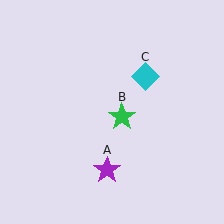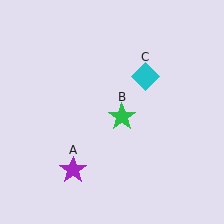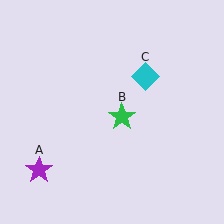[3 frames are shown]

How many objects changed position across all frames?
1 object changed position: purple star (object A).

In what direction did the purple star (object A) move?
The purple star (object A) moved left.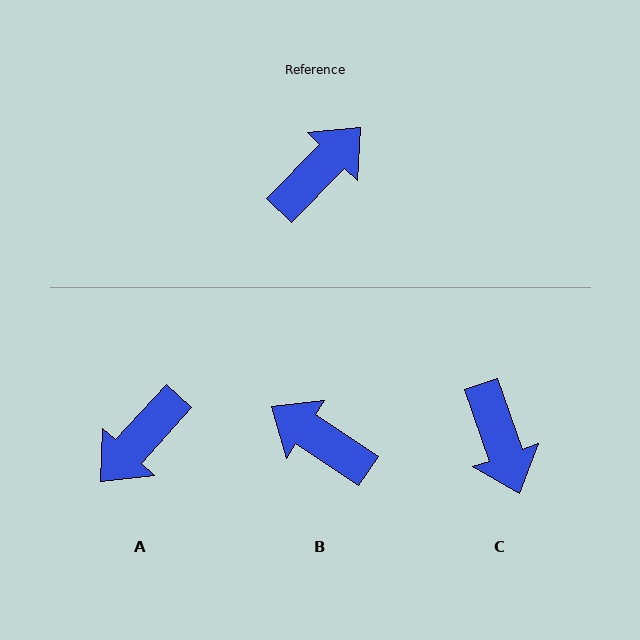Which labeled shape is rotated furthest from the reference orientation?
A, about 178 degrees away.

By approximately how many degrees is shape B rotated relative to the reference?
Approximately 101 degrees counter-clockwise.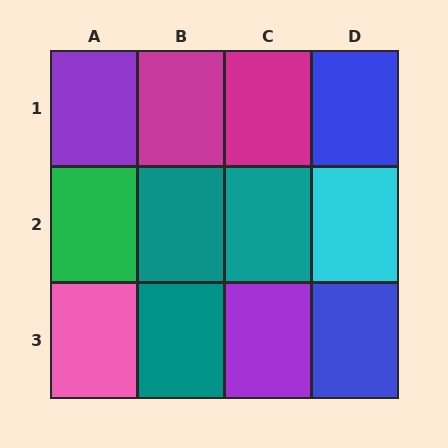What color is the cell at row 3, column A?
Pink.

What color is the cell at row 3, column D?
Blue.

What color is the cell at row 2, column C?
Teal.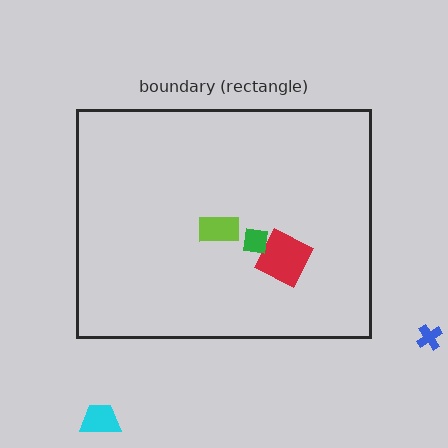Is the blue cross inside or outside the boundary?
Outside.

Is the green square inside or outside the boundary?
Inside.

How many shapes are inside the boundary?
3 inside, 2 outside.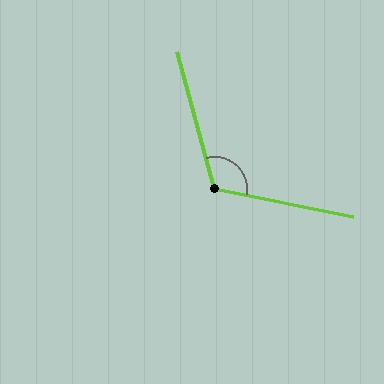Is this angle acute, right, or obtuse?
It is obtuse.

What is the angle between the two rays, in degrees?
Approximately 117 degrees.